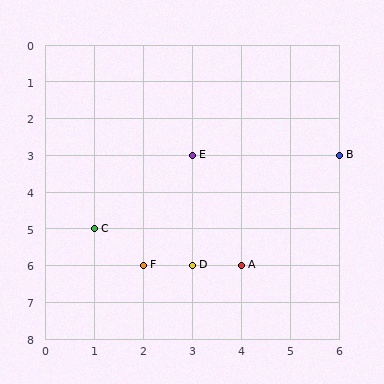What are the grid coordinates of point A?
Point A is at grid coordinates (4, 6).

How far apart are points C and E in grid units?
Points C and E are 2 columns and 2 rows apart (about 2.8 grid units diagonally).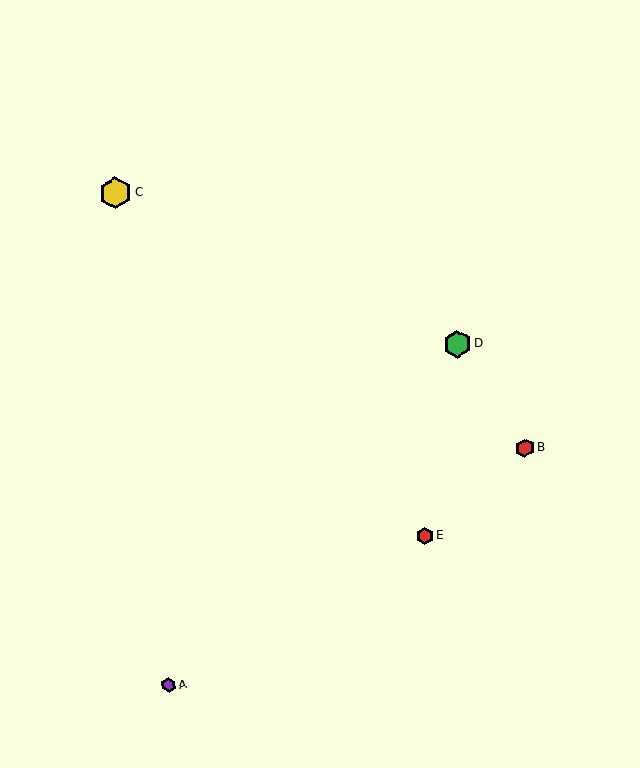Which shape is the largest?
The yellow hexagon (labeled C) is the largest.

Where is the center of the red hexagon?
The center of the red hexagon is at (525, 448).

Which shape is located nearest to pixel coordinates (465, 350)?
The green hexagon (labeled D) at (457, 344) is nearest to that location.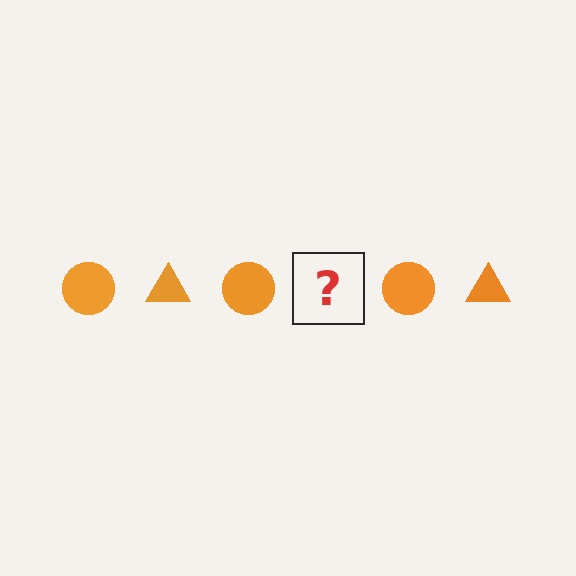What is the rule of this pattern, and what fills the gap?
The rule is that the pattern cycles through circle, triangle shapes in orange. The gap should be filled with an orange triangle.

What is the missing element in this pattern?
The missing element is an orange triangle.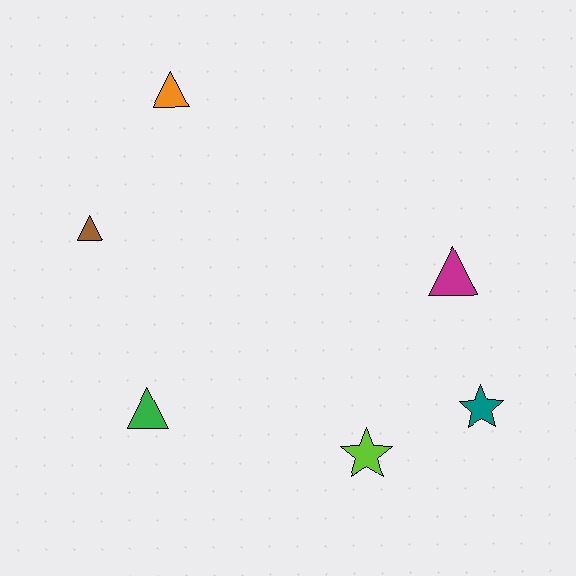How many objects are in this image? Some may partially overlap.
There are 6 objects.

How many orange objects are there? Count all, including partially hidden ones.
There is 1 orange object.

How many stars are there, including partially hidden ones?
There are 2 stars.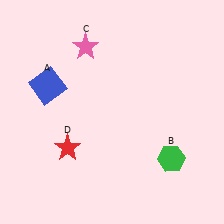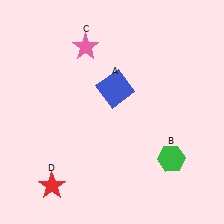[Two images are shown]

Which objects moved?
The objects that moved are: the blue square (A), the red star (D).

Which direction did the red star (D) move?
The red star (D) moved down.